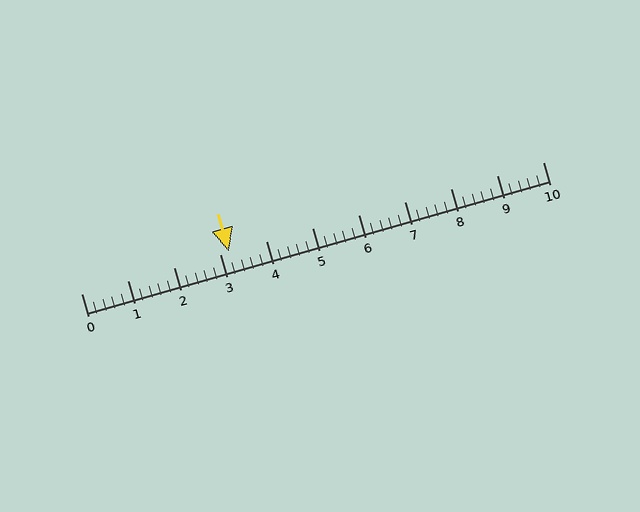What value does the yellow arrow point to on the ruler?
The yellow arrow points to approximately 3.2.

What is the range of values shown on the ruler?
The ruler shows values from 0 to 10.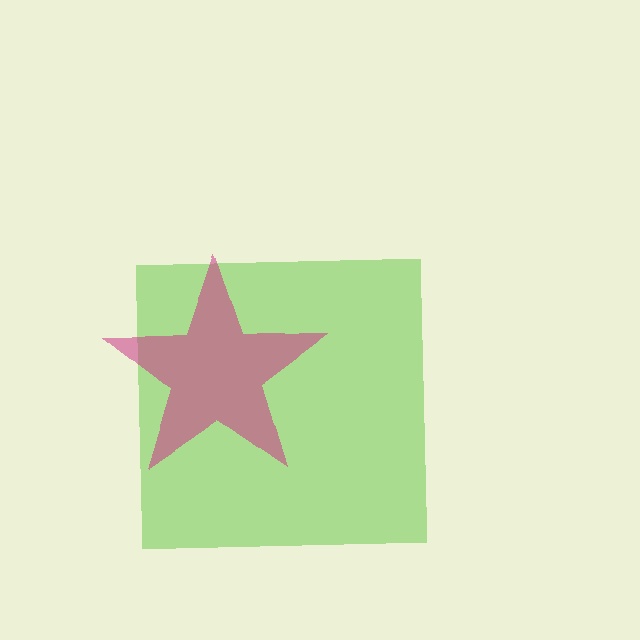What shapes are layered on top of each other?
The layered shapes are: a lime square, a magenta star.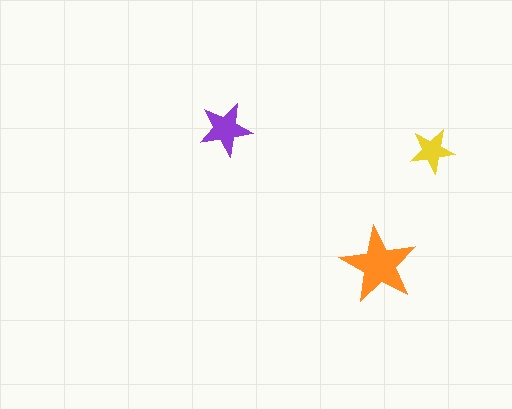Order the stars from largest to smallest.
the orange one, the purple one, the yellow one.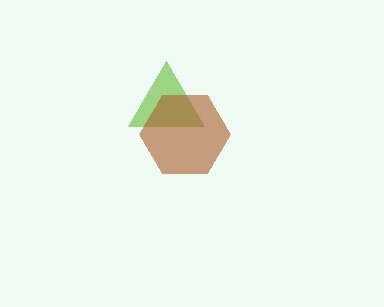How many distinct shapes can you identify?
There are 2 distinct shapes: a lime triangle, a brown hexagon.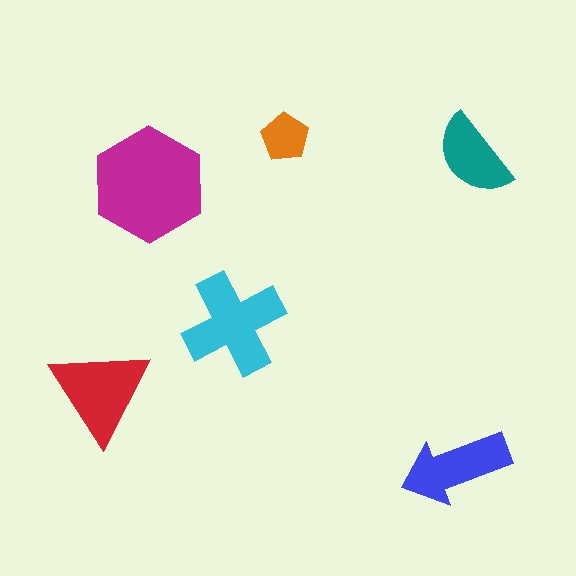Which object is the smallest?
The orange pentagon.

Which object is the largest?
The magenta hexagon.